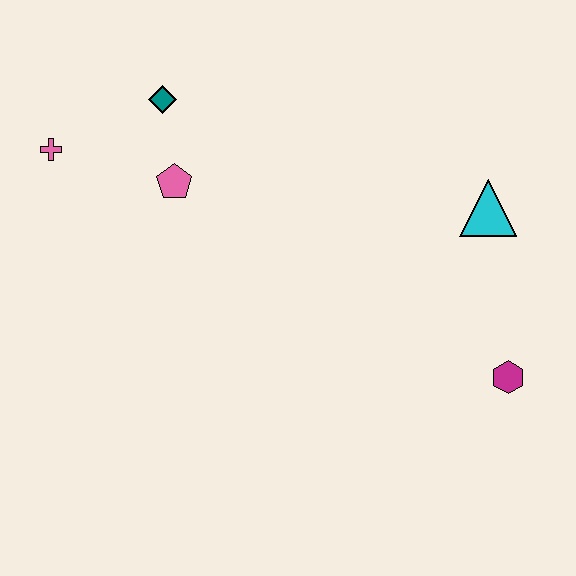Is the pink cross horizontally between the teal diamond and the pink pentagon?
No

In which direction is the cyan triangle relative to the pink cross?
The cyan triangle is to the right of the pink cross.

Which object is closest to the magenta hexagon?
The cyan triangle is closest to the magenta hexagon.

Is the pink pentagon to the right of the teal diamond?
Yes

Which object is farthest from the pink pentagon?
The magenta hexagon is farthest from the pink pentagon.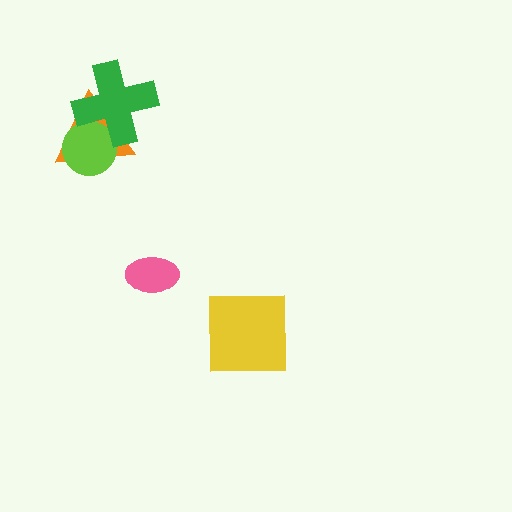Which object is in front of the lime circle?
The green cross is in front of the lime circle.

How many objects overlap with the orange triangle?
2 objects overlap with the orange triangle.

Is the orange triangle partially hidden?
Yes, it is partially covered by another shape.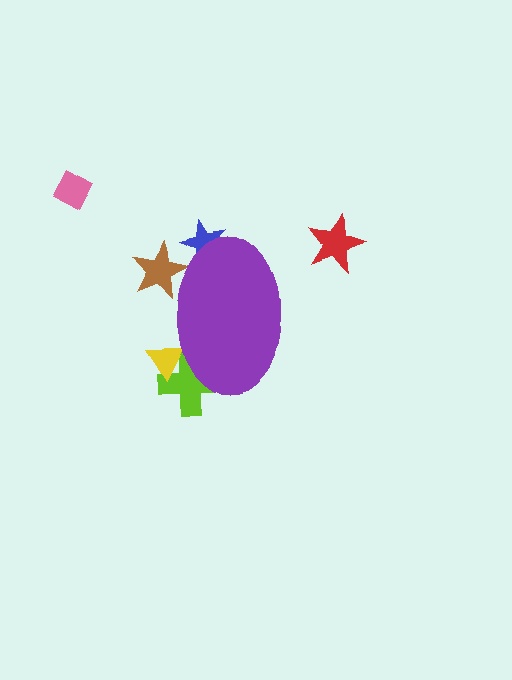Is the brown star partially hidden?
Yes, the brown star is partially hidden behind the purple ellipse.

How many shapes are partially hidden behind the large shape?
4 shapes are partially hidden.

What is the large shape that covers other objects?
A purple ellipse.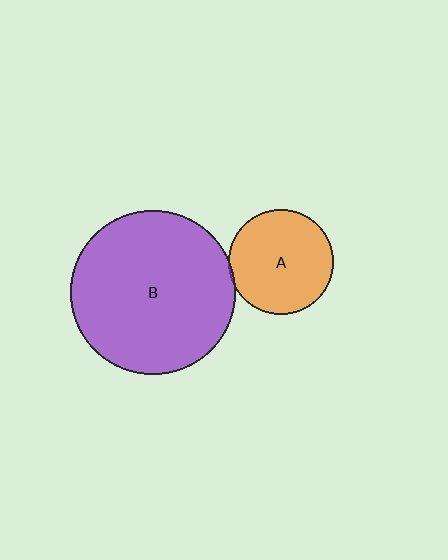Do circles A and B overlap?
Yes.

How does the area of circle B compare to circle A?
Approximately 2.4 times.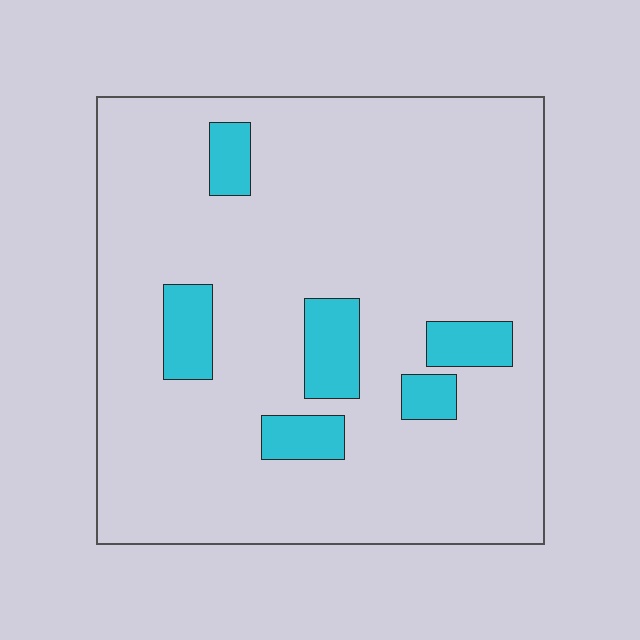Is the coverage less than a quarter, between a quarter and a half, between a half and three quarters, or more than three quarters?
Less than a quarter.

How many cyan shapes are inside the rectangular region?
6.